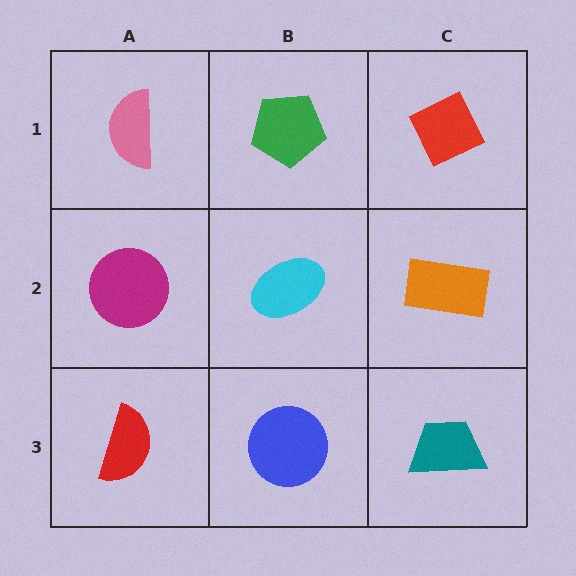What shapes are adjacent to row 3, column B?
A cyan ellipse (row 2, column B), a red semicircle (row 3, column A), a teal trapezoid (row 3, column C).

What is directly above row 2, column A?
A pink semicircle.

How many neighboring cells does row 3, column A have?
2.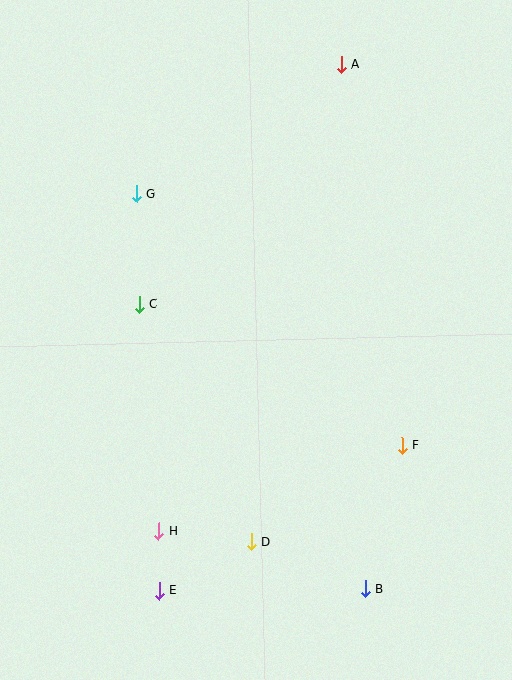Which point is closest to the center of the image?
Point C at (139, 304) is closest to the center.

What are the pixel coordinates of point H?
Point H is at (159, 531).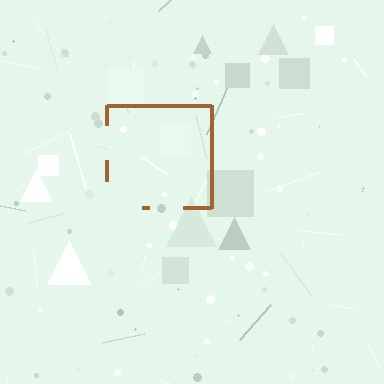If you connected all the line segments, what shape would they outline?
They would outline a square.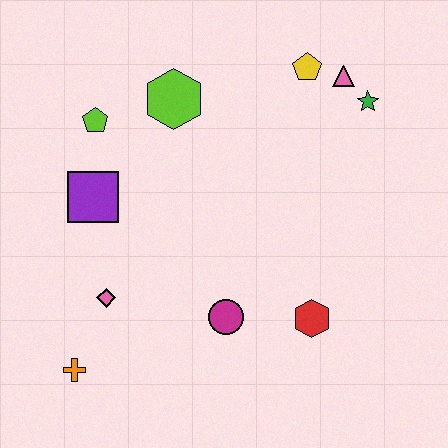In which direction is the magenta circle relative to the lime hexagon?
The magenta circle is below the lime hexagon.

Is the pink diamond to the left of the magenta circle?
Yes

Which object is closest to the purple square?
The lime pentagon is closest to the purple square.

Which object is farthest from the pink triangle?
The orange cross is farthest from the pink triangle.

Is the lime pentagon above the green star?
No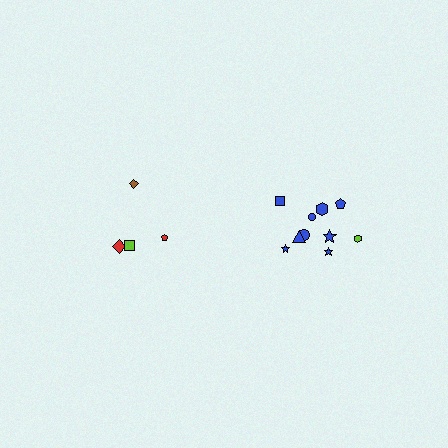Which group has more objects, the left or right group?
The right group.